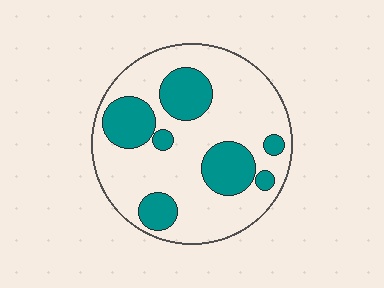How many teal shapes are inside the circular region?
7.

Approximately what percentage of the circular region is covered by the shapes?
Approximately 30%.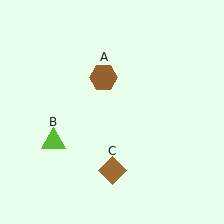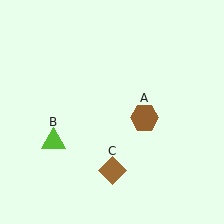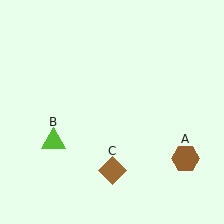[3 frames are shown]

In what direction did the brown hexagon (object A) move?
The brown hexagon (object A) moved down and to the right.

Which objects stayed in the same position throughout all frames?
Lime triangle (object B) and brown diamond (object C) remained stationary.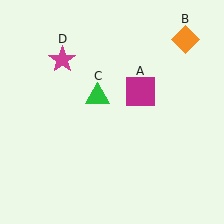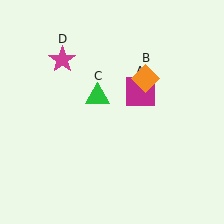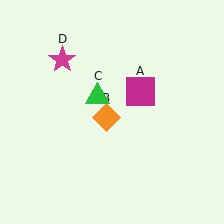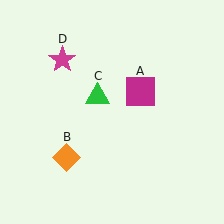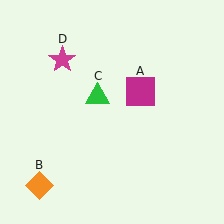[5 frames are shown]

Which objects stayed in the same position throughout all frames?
Magenta square (object A) and green triangle (object C) and magenta star (object D) remained stationary.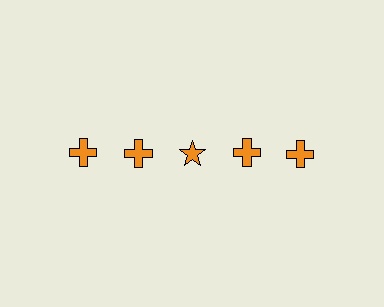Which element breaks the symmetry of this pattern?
The orange star in the top row, center column breaks the symmetry. All other shapes are orange crosses.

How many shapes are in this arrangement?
There are 5 shapes arranged in a grid pattern.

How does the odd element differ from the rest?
It has a different shape: star instead of cross.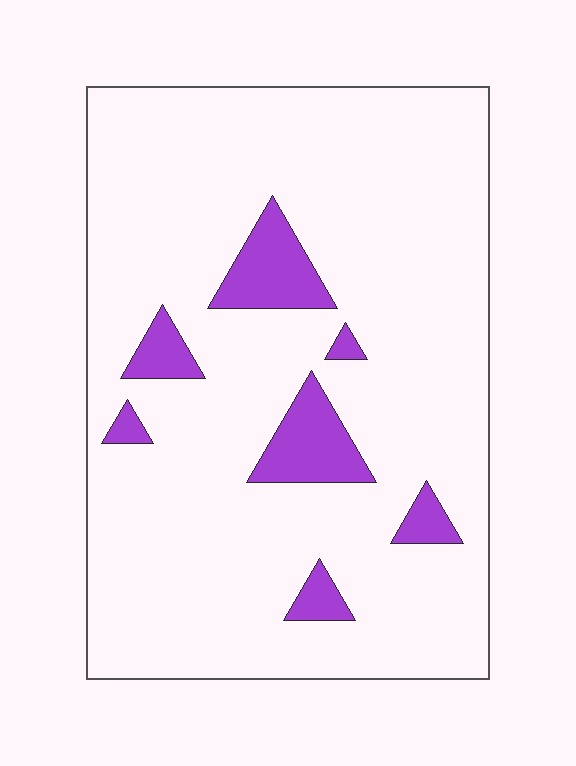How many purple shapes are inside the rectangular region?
7.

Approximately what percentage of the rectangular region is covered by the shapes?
Approximately 10%.